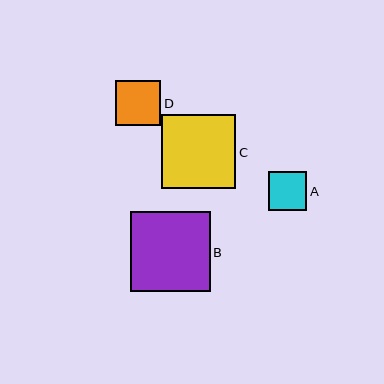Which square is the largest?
Square B is the largest with a size of approximately 79 pixels.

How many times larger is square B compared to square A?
Square B is approximately 2.1 times the size of square A.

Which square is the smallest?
Square A is the smallest with a size of approximately 38 pixels.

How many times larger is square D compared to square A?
Square D is approximately 1.2 times the size of square A.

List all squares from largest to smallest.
From largest to smallest: B, C, D, A.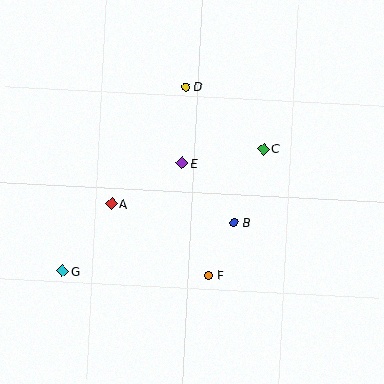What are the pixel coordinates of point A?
Point A is at (111, 204).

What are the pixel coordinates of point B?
Point B is at (234, 222).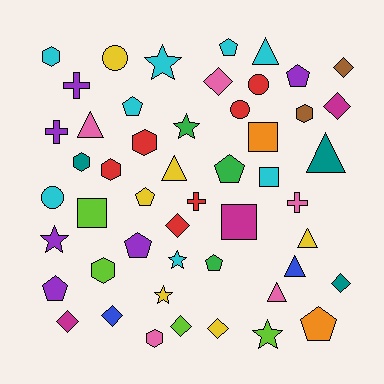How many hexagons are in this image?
There are 7 hexagons.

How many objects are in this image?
There are 50 objects.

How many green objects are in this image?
There are 3 green objects.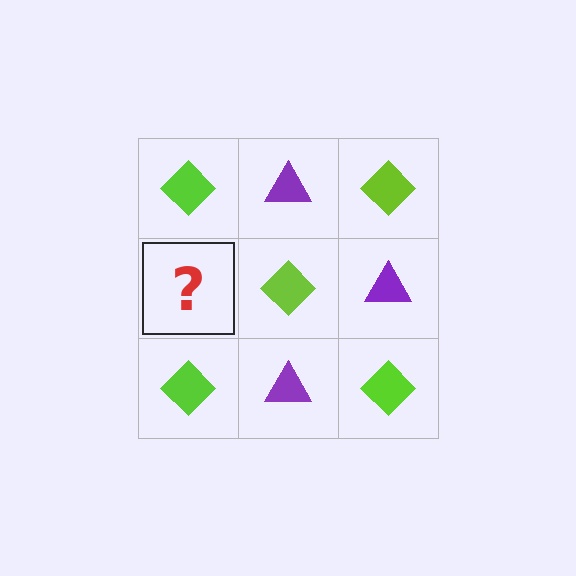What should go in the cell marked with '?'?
The missing cell should contain a purple triangle.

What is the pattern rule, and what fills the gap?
The rule is that it alternates lime diamond and purple triangle in a checkerboard pattern. The gap should be filled with a purple triangle.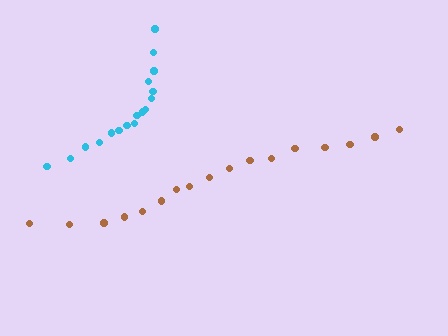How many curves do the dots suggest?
There are 2 distinct paths.